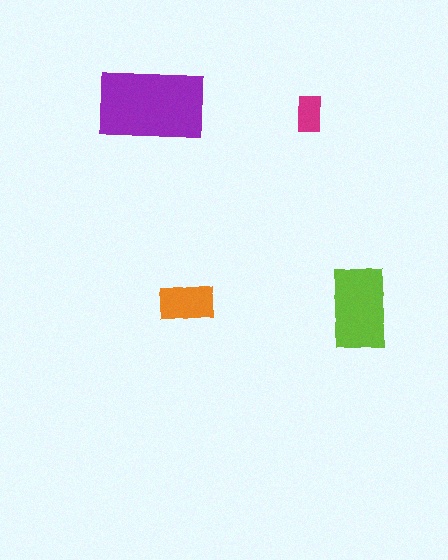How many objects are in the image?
There are 4 objects in the image.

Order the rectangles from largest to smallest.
the purple one, the lime one, the orange one, the magenta one.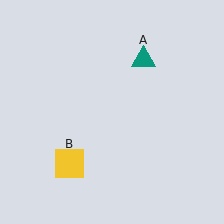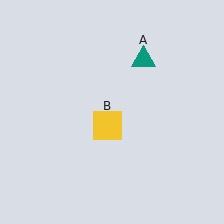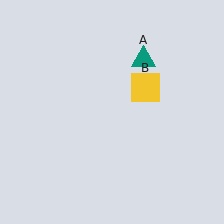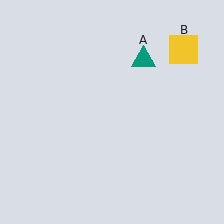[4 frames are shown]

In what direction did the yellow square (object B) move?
The yellow square (object B) moved up and to the right.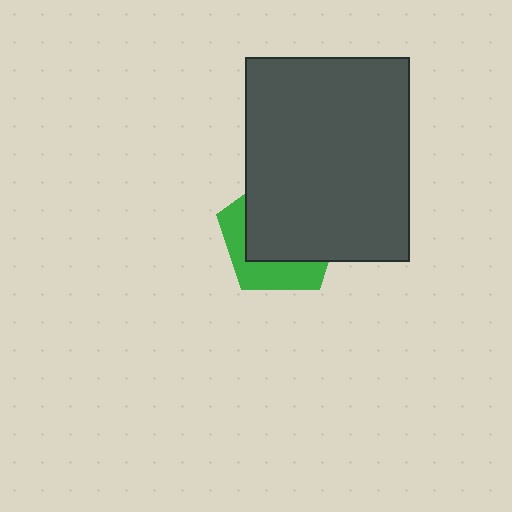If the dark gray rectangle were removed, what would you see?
You would see the complete green pentagon.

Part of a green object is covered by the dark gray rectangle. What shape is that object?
It is a pentagon.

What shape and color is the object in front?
The object in front is a dark gray rectangle.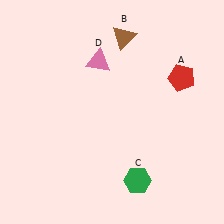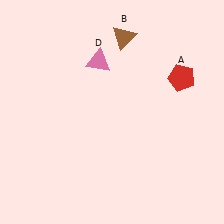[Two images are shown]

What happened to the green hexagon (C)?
The green hexagon (C) was removed in Image 2. It was in the bottom-right area of Image 1.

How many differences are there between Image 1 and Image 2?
There is 1 difference between the two images.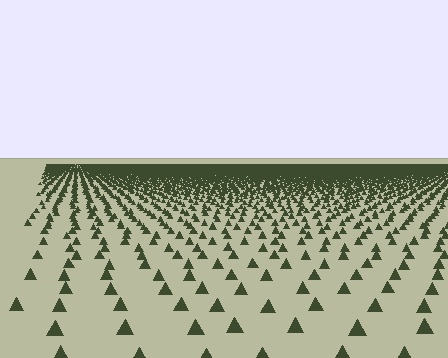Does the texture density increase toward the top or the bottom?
Density increases toward the top.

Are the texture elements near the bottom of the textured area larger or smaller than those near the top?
Larger. Near the bottom, elements are closer to the viewer and appear at a bigger on-screen size.